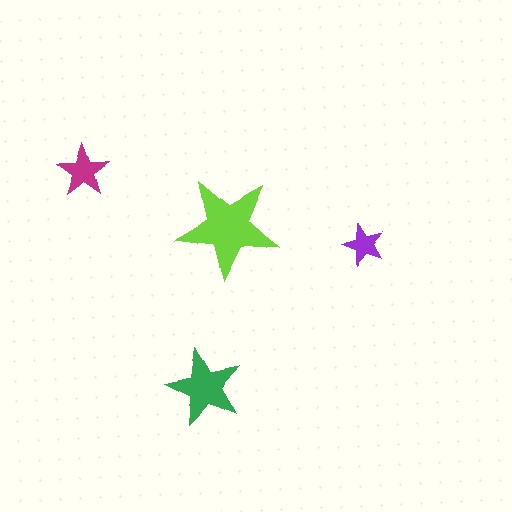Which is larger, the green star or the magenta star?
The green one.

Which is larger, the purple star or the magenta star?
The magenta one.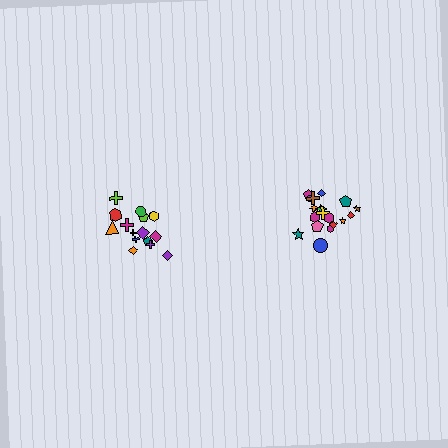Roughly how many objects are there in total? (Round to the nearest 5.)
Roughly 35 objects in total.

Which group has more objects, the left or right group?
The right group.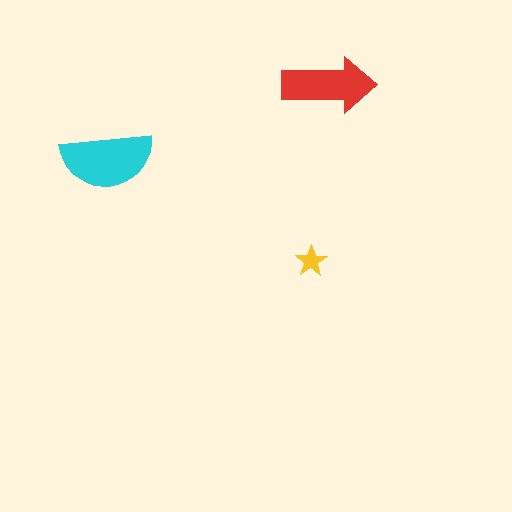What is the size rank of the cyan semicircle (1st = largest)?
1st.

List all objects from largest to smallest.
The cyan semicircle, the red arrow, the yellow star.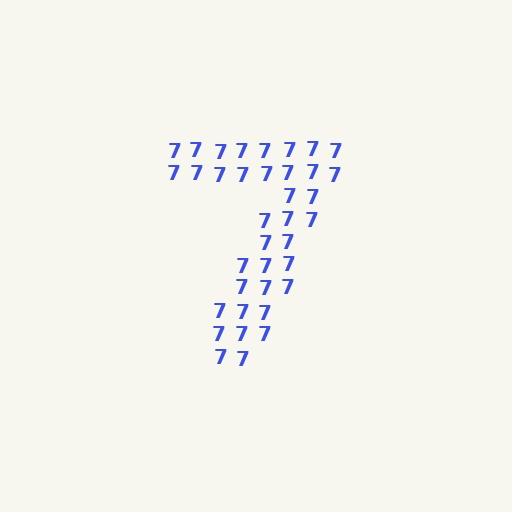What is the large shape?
The large shape is the digit 7.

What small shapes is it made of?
It is made of small digit 7's.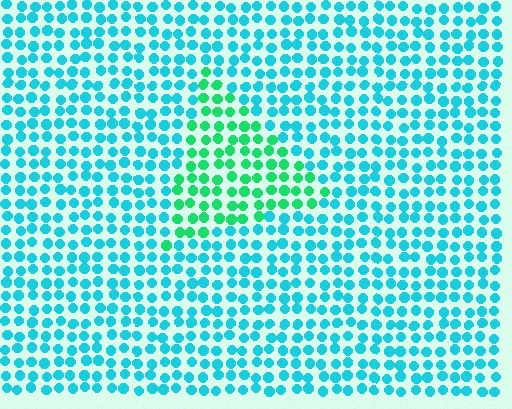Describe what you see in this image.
The image is filled with small cyan elements in a uniform arrangement. A triangle-shaped region is visible where the elements are tinted to a slightly different hue, forming a subtle color boundary.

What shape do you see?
I see a triangle.